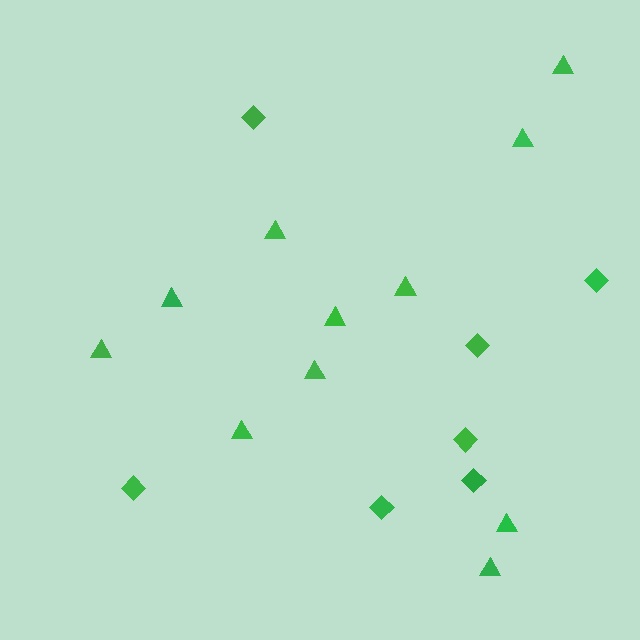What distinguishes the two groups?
There are 2 groups: one group of triangles (11) and one group of diamonds (7).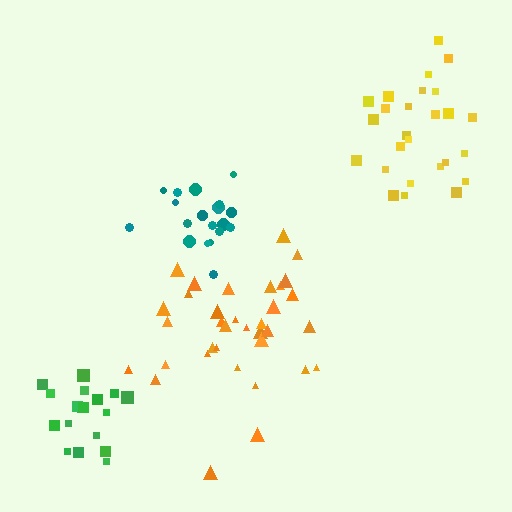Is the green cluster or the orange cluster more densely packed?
Green.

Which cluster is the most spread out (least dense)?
Orange.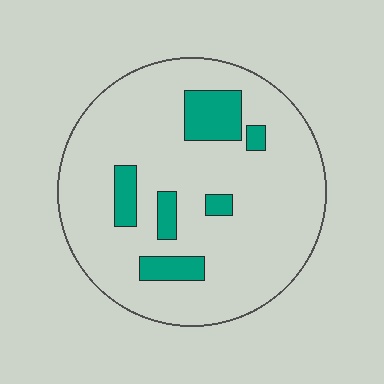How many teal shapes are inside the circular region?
6.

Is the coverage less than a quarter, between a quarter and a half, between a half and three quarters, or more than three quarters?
Less than a quarter.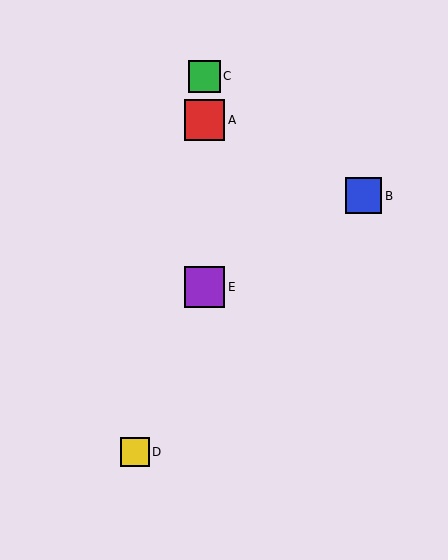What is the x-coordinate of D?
Object D is at x≈135.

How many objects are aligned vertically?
3 objects (A, C, E) are aligned vertically.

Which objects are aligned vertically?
Objects A, C, E are aligned vertically.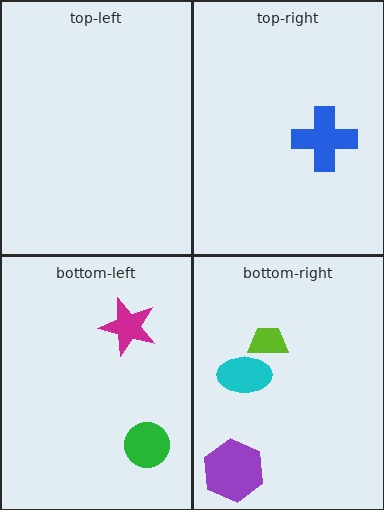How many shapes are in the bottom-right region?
3.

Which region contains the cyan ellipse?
The bottom-right region.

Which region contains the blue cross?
The top-right region.